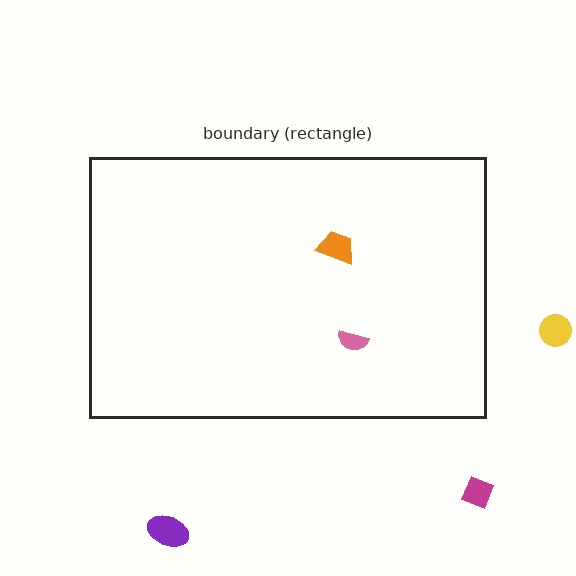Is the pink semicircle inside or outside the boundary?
Inside.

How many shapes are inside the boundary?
2 inside, 3 outside.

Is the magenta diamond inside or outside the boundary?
Outside.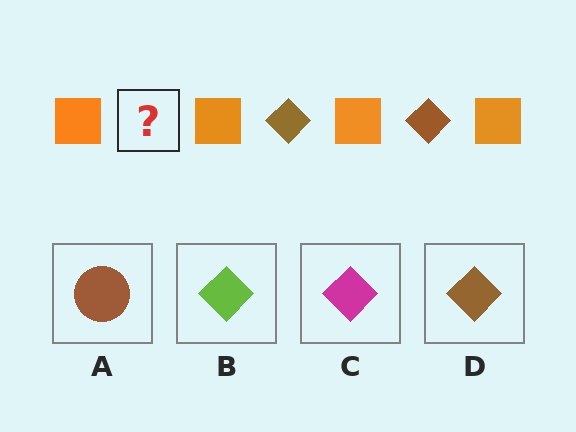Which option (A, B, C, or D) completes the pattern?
D.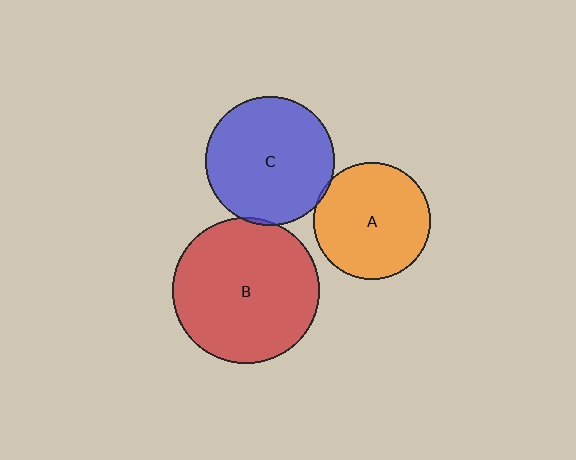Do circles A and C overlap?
Yes.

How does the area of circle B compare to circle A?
Approximately 1.5 times.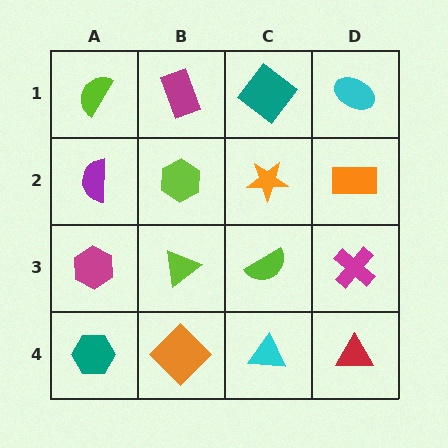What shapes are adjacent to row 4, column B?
A lime triangle (row 3, column B), a teal hexagon (row 4, column A), a cyan triangle (row 4, column C).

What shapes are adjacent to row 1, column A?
A purple semicircle (row 2, column A), a magenta rectangle (row 1, column B).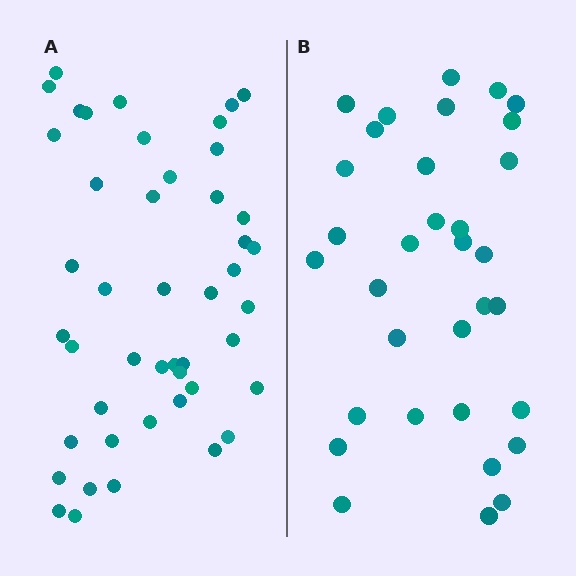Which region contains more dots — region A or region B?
Region A (the left region) has more dots.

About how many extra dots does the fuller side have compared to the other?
Region A has approximately 15 more dots than region B.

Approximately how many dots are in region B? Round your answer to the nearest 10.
About 30 dots. (The exact count is 33, which rounds to 30.)